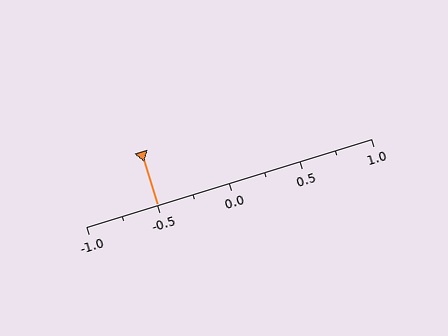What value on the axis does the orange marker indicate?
The marker indicates approximately -0.5.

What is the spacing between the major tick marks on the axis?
The major ticks are spaced 0.5 apart.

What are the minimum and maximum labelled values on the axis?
The axis runs from -1.0 to 1.0.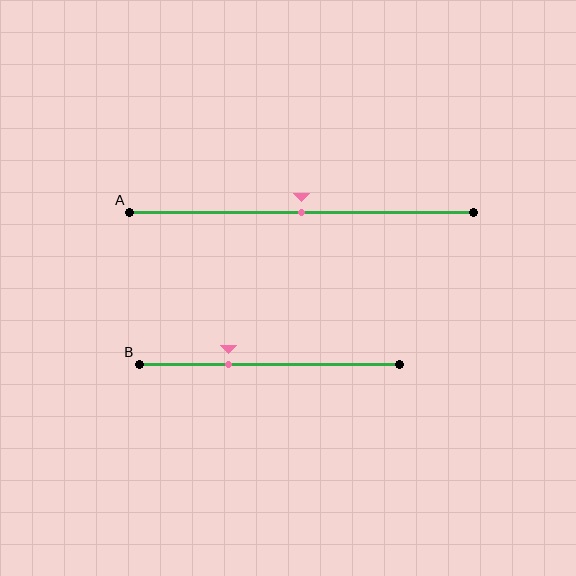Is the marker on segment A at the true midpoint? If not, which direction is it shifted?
Yes, the marker on segment A is at the true midpoint.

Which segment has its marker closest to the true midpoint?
Segment A has its marker closest to the true midpoint.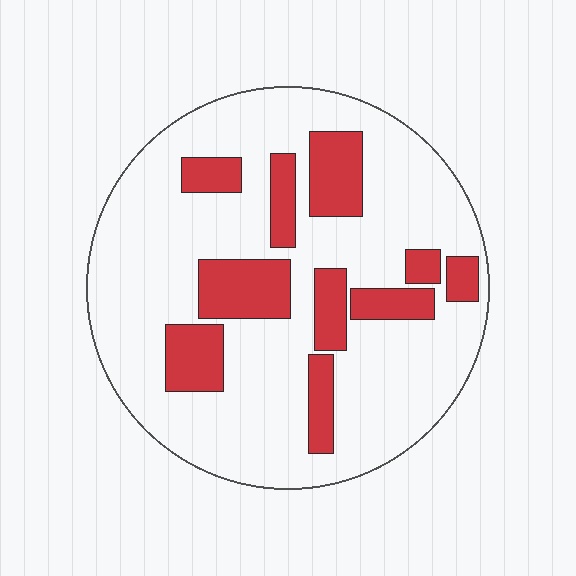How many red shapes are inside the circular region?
10.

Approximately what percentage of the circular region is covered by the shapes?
Approximately 25%.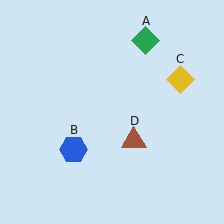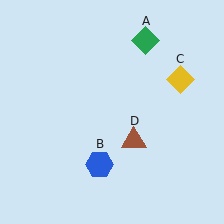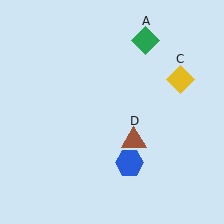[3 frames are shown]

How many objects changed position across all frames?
1 object changed position: blue hexagon (object B).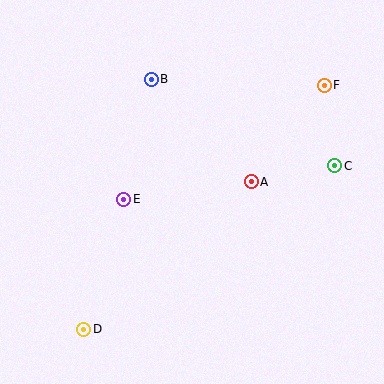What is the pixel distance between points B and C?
The distance between B and C is 203 pixels.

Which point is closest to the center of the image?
Point A at (251, 182) is closest to the center.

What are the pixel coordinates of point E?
Point E is at (124, 199).